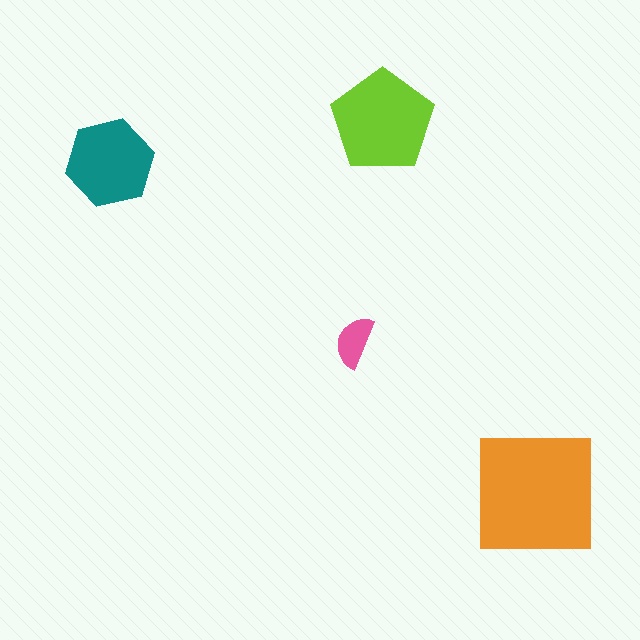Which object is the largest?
The orange square.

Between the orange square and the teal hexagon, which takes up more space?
The orange square.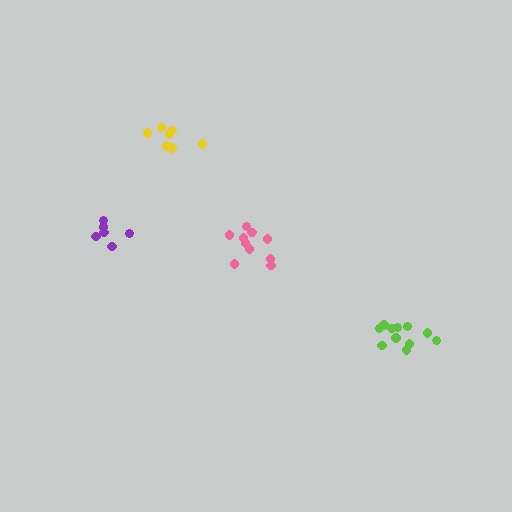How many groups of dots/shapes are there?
There are 4 groups.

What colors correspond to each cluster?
The clusters are colored: yellow, pink, lime, purple.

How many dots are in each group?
Group 1: 7 dots, Group 2: 10 dots, Group 3: 11 dots, Group 4: 6 dots (34 total).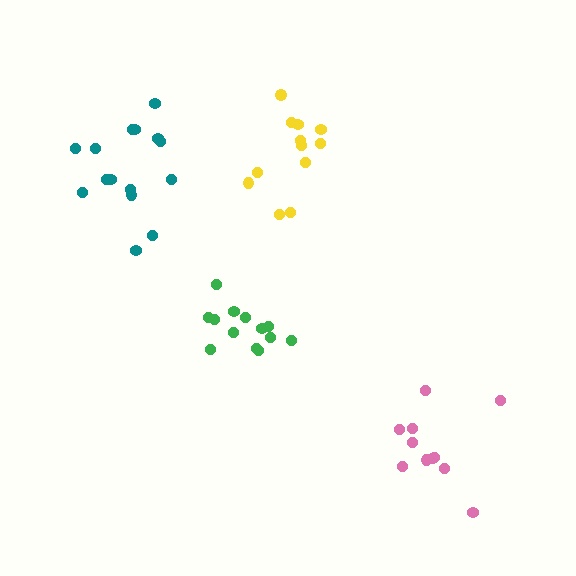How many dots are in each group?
Group 1: 15 dots, Group 2: 13 dots, Group 3: 11 dots, Group 4: 12 dots (51 total).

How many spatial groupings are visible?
There are 4 spatial groupings.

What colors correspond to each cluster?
The clusters are colored: teal, green, pink, yellow.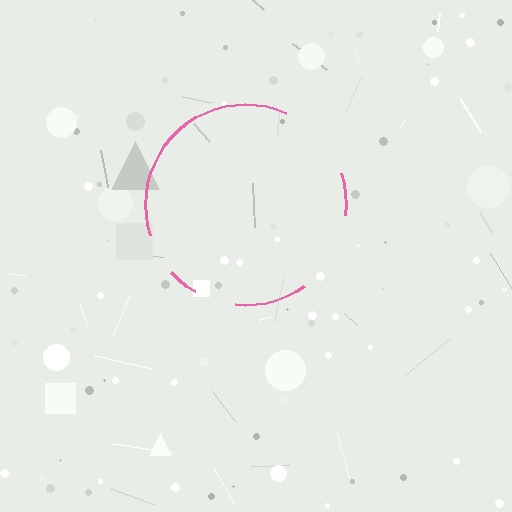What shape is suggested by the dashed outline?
The dashed outline suggests a circle.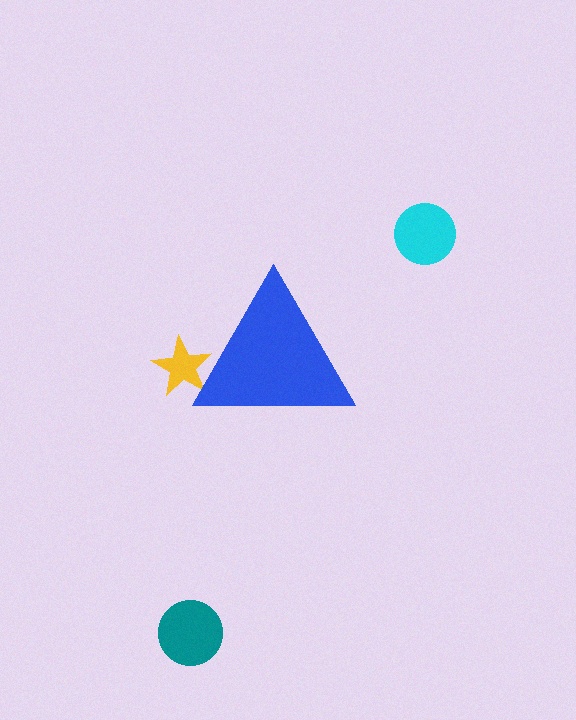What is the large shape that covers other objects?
A blue triangle.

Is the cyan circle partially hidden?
No, the cyan circle is fully visible.